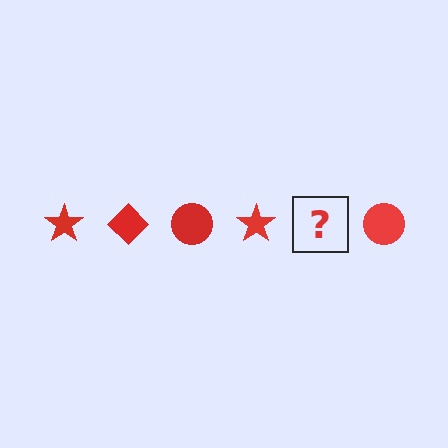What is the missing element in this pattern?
The missing element is a red diamond.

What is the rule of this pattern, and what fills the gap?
The rule is that the pattern cycles through star, diamond, circle shapes in red. The gap should be filled with a red diamond.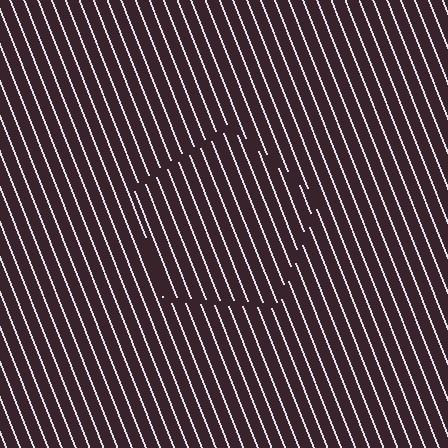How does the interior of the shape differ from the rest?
The interior of the shape contains the same grating, shifted by half a period — the contour is defined by the phase discontinuity where line-ends from the inner and outer gratings abut.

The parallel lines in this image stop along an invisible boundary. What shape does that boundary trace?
An illusory pentagon. The interior of the shape contains the same grating, shifted by half a period — the contour is defined by the phase discontinuity where line-ends from the inner and outer gratings abut.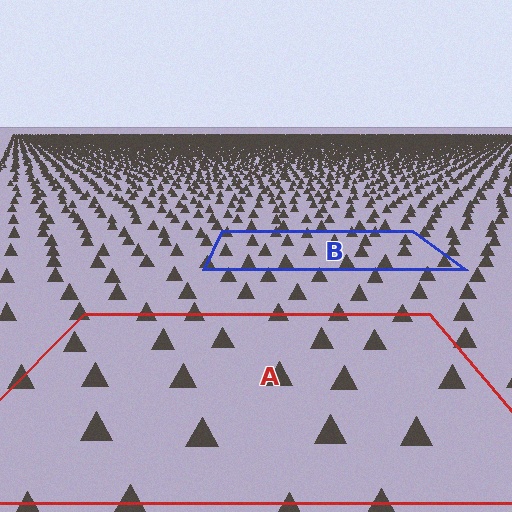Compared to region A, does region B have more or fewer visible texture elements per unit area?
Region B has more texture elements per unit area — they are packed more densely because it is farther away.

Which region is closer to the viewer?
Region A is closer. The texture elements there are larger and more spread out.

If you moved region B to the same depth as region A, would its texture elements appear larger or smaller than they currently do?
They would appear larger. At a closer depth, the same texture elements are projected at a bigger on-screen size.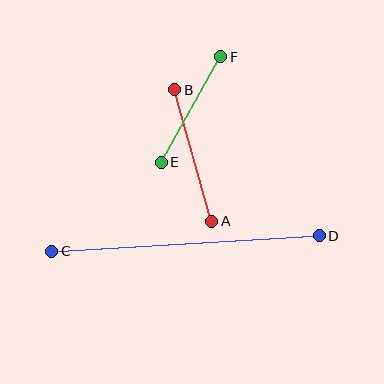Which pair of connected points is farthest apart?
Points C and D are farthest apart.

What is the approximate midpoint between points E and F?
The midpoint is at approximately (191, 109) pixels.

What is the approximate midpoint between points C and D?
The midpoint is at approximately (185, 244) pixels.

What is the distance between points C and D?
The distance is approximately 268 pixels.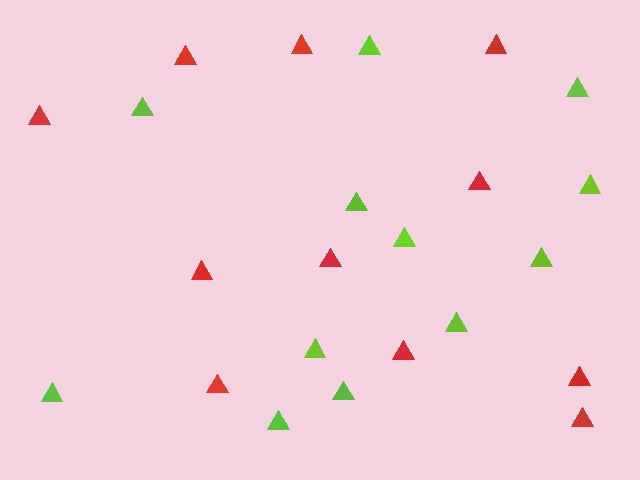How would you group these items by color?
There are 2 groups: one group of red triangles (11) and one group of lime triangles (12).